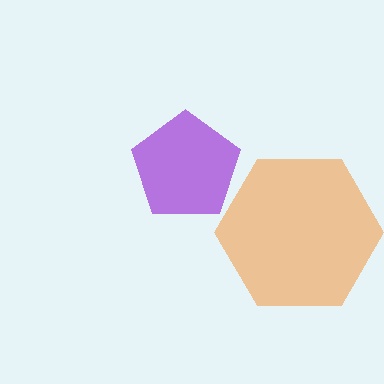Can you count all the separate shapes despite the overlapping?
Yes, there are 2 separate shapes.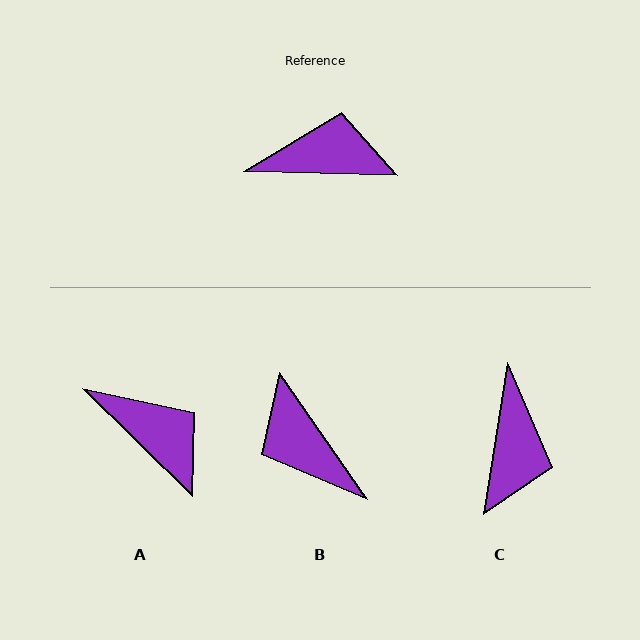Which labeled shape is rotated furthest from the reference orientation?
B, about 126 degrees away.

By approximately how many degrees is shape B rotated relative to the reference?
Approximately 126 degrees counter-clockwise.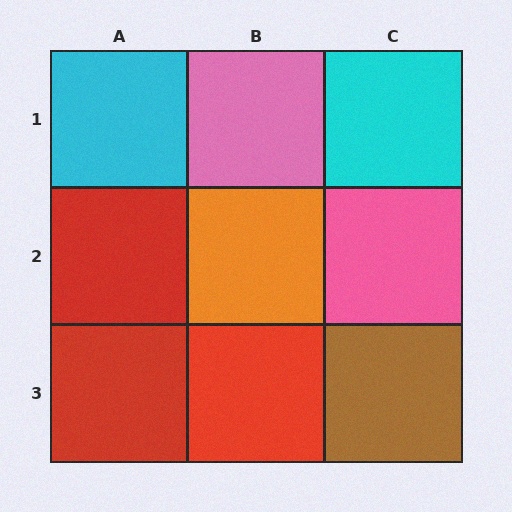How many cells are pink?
2 cells are pink.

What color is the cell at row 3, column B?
Red.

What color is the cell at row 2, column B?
Orange.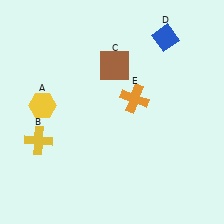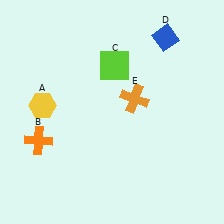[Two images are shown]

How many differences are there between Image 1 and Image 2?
There are 2 differences between the two images.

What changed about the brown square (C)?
In Image 1, C is brown. In Image 2, it changed to lime.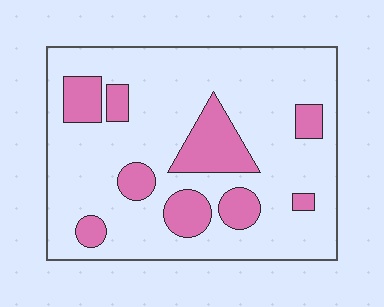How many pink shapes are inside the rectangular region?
9.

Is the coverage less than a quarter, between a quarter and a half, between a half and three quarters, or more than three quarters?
Less than a quarter.